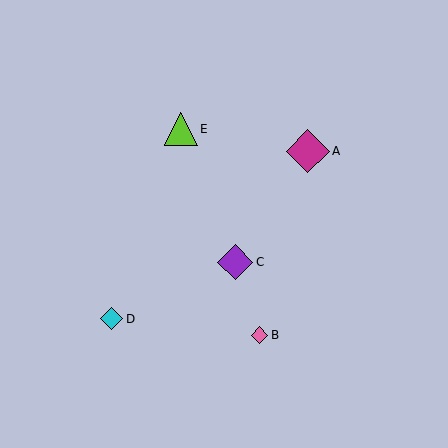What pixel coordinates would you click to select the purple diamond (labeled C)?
Click at (235, 262) to select the purple diamond C.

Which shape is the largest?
The magenta diamond (labeled A) is the largest.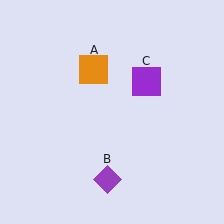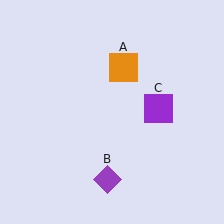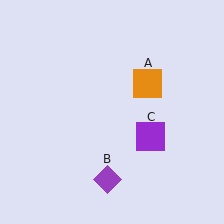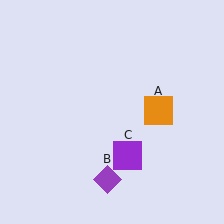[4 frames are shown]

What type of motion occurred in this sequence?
The orange square (object A), purple square (object C) rotated clockwise around the center of the scene.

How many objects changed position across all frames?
2 objects changed position: orange square (object A), purple square (object C).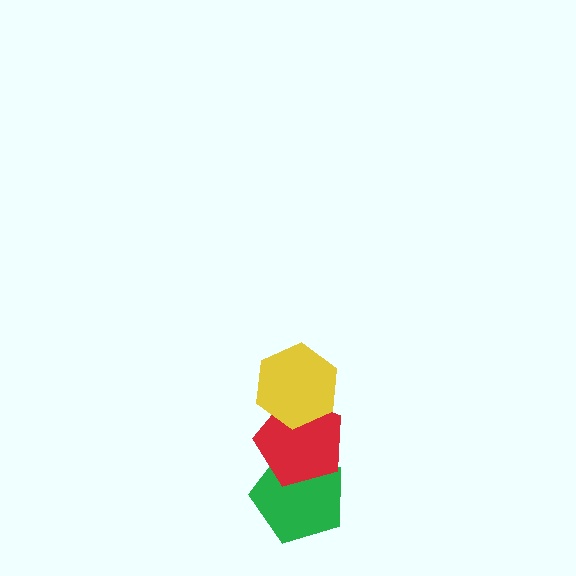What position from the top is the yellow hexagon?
The yellow hexagon is 1st from the top.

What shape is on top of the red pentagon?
The yellow hexagon is on top of the red pentagon.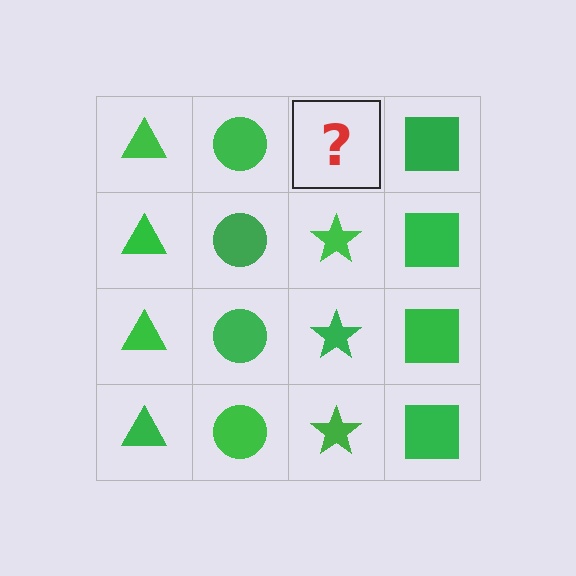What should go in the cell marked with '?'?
The missing cell should contain a green star.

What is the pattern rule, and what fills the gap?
The rule is that each column has a consistent shape. The gap should be filled with a green star.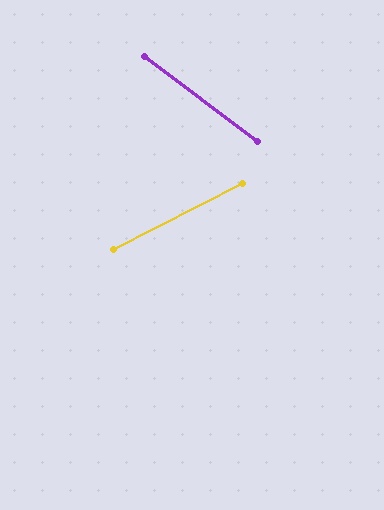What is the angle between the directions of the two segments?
Approximately 64 degrees.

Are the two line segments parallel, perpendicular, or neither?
Neither parallel nor perpendicular — they differ by about 64°.